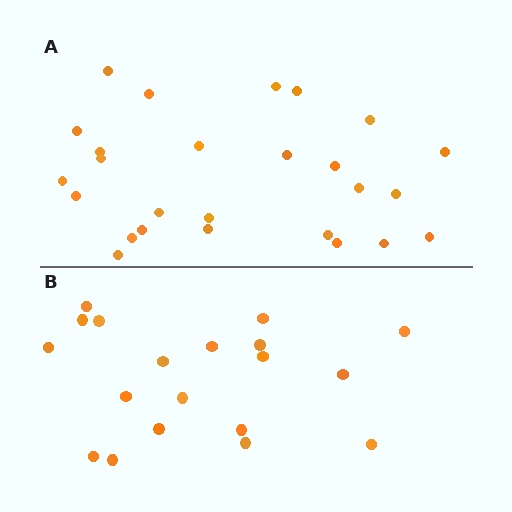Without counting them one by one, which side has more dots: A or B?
Region A (the top region) has more dots.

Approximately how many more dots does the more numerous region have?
Region A has roughly 8 or so more dots than region B.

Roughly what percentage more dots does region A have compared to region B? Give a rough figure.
About 35% more.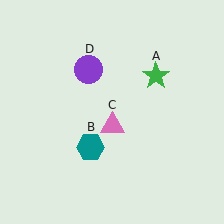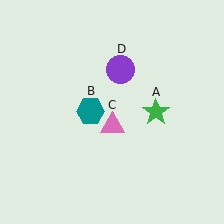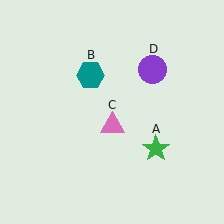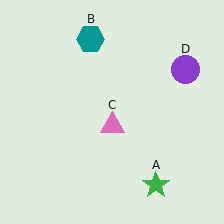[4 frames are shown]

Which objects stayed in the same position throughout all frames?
Pink triangle (object C) remained stationary.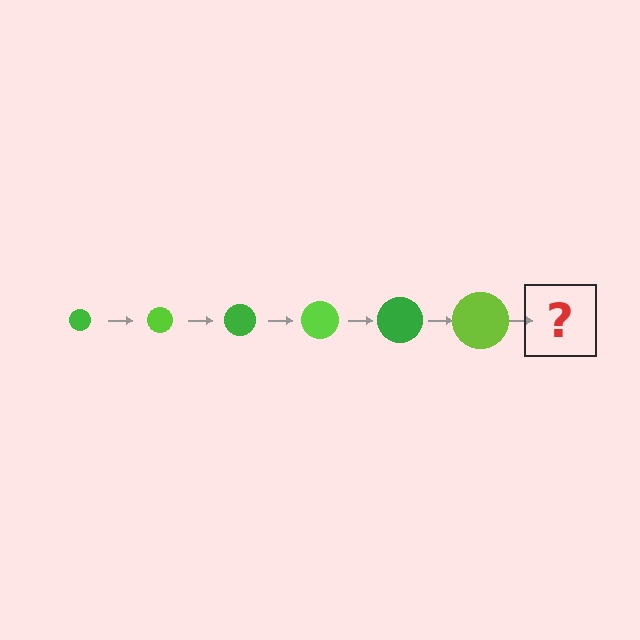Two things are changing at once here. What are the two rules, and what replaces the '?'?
The two rules are that the circle grows larger each step and the color cycles through green and lime. The '?' should be a green circle, larger than the previous one.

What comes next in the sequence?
The next element should be a green circle, larger than the previous one.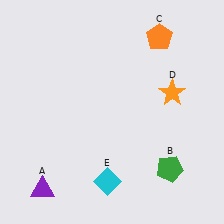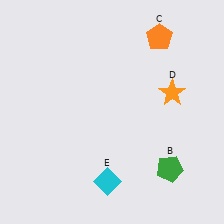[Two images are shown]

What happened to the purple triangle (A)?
The purple triangle (A) was removed in Image 2. It was in the bottom-left area of Image 1.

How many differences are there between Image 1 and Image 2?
There is 1 difference between the two images.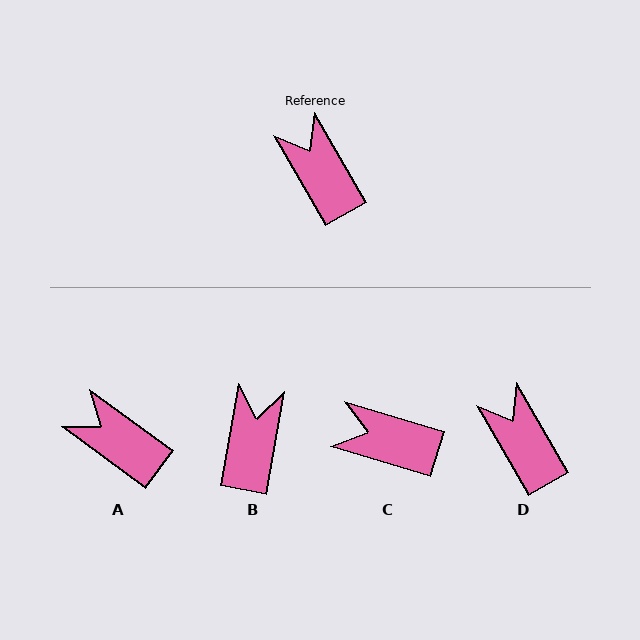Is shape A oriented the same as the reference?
No, it is off by about 24 degrees.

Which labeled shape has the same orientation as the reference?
D.